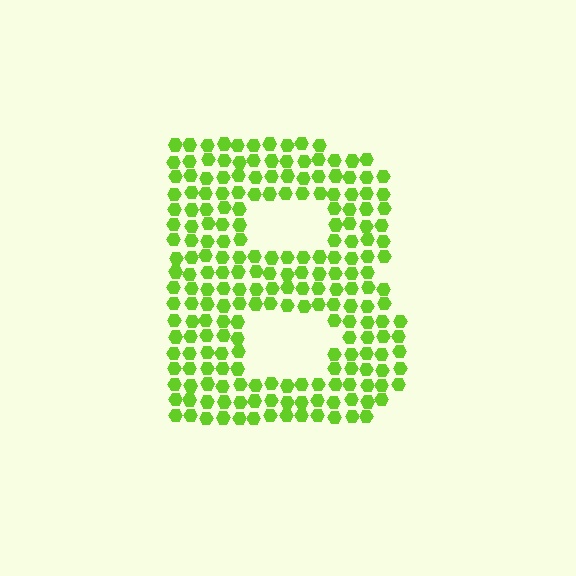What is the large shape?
The large shape is the letter B.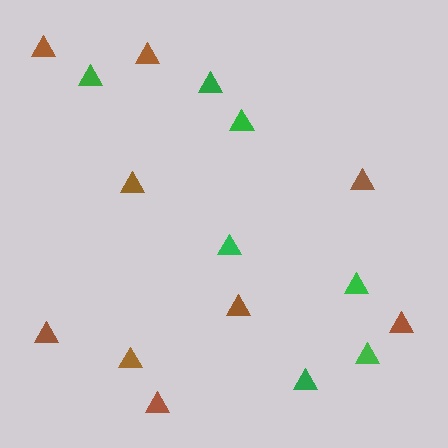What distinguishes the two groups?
There are 2 groups: one group of brown triangles (9) and one group of green triangles (7).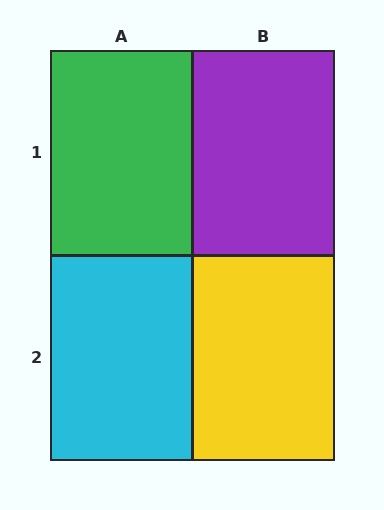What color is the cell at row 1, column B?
Purple.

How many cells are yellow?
1 cell is yellow.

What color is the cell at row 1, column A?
Green.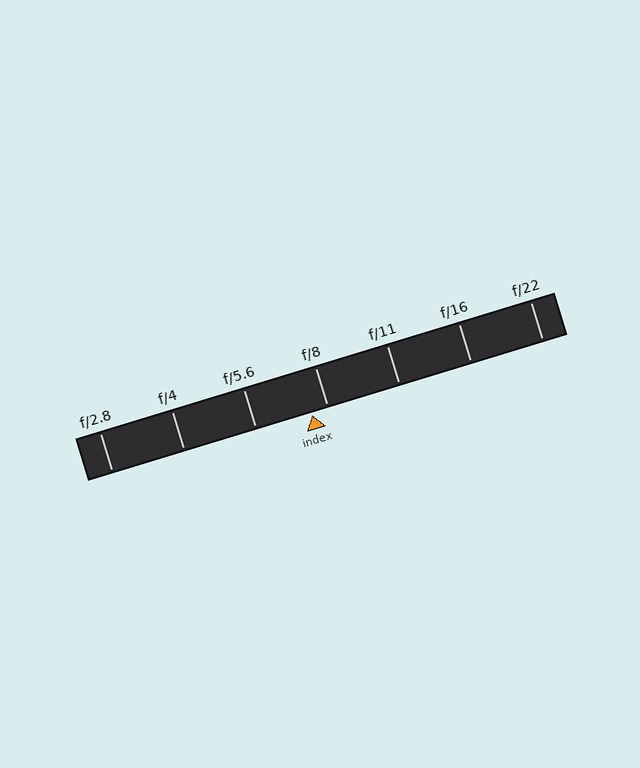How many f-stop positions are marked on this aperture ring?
There are 7 f-stop positions marked.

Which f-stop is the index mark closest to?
The index mark is closest to f/8.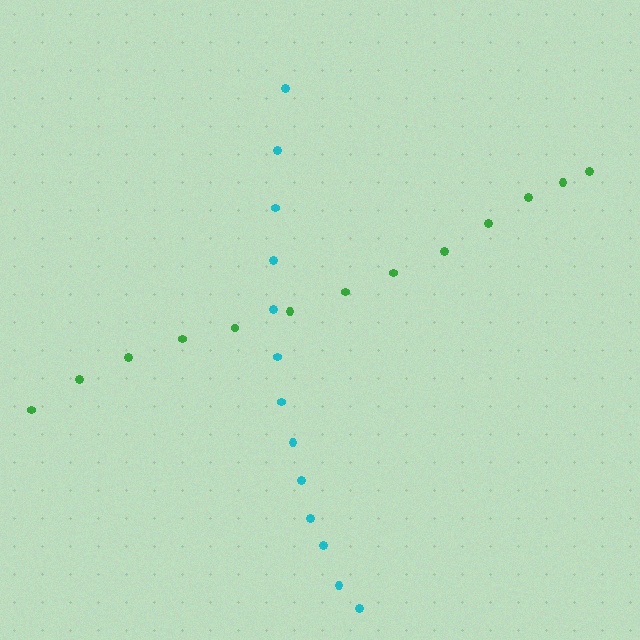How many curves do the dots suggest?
There are 2 distinct paths.